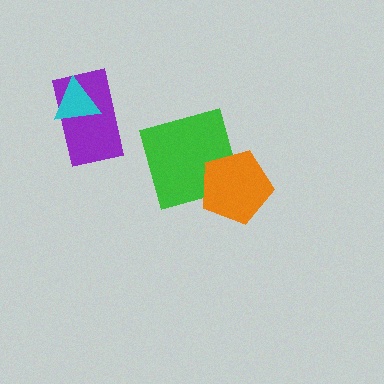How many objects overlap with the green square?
1 object overlaps with the green square.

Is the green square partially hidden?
Yes, it is partially covered by another shape.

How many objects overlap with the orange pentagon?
1 object overlaps with the orange pentagon.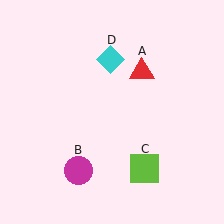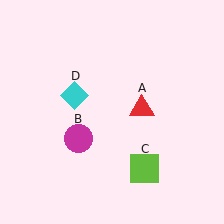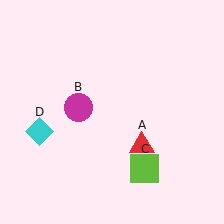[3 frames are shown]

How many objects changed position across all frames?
3 objects changed position: red triangle (object A), magenta circle (object B), cyan diamond (object D).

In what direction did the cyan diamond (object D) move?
The cyan diamond (object D) moved down and to the left.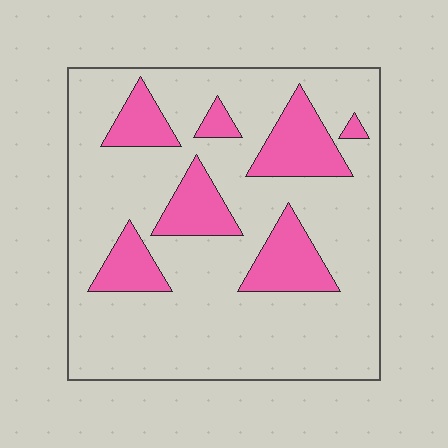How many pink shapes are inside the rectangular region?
7.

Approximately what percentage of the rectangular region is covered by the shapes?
Approximately 20%.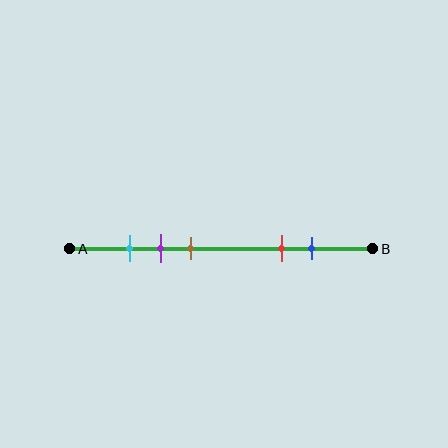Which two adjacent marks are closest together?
The cyan and purple marks are the closest adjacent pair.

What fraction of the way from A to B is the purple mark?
The purple mark is approximately 30% (0.3) of the way from A to B.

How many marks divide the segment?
There are 5 marks dividing the segment.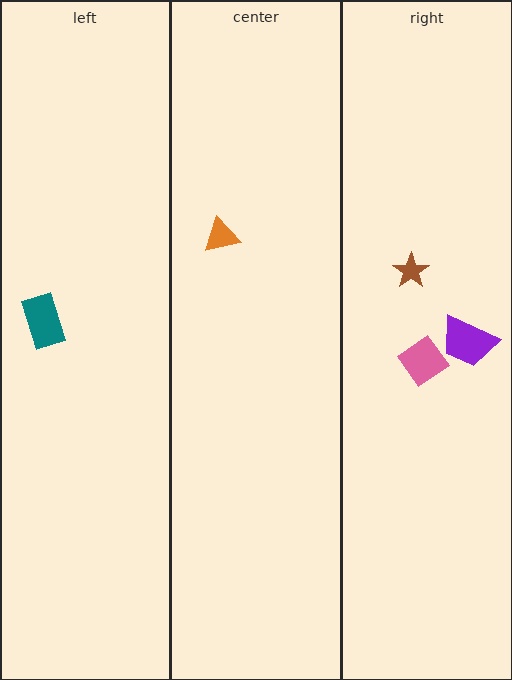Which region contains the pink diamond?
The right region.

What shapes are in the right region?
The pink diamond, the brown star, the purple trapezoid.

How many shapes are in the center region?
1.